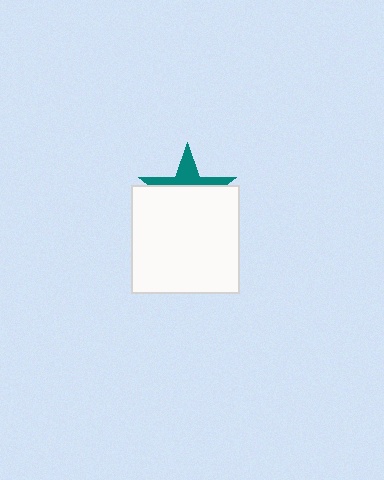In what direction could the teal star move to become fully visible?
The teal star could move up. That would shift it out from behind the white square entirely.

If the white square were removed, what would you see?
You would see the complete teal star.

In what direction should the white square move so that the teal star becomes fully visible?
The white square should move down. That is the shortest direction to clear the overlap and leave the teal star fully visible.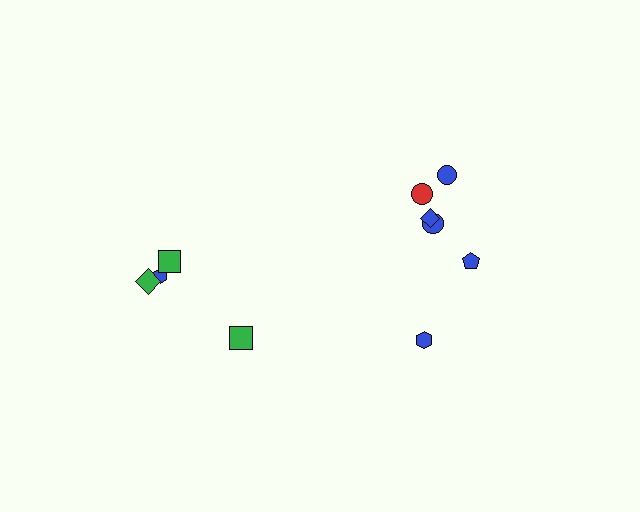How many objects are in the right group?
There are 6 objects.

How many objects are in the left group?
There are 4 objects.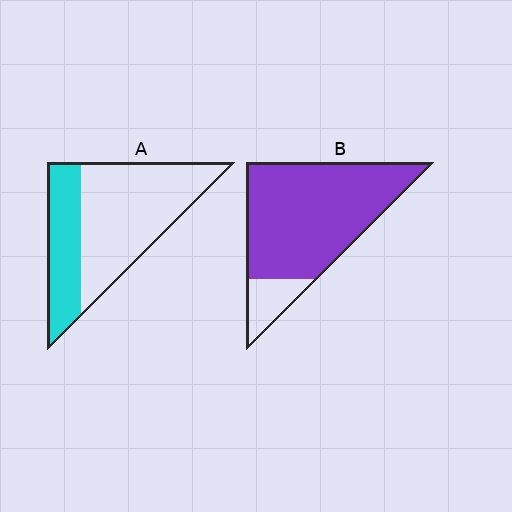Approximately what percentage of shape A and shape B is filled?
A is approximately 35% and B is approximately 85%.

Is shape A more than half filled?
No.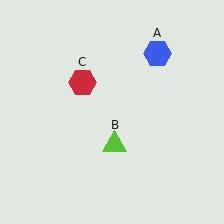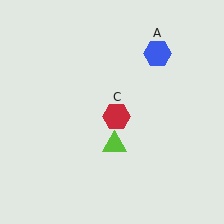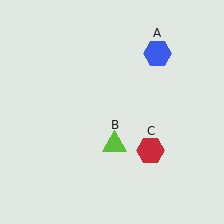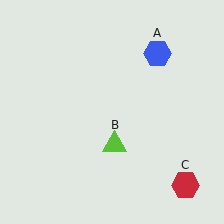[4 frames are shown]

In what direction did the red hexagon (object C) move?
The red hexagon (object C) moved down and to the right.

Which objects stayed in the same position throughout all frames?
Blue hexagon (object A) and lime triangle (object B) remained stationary.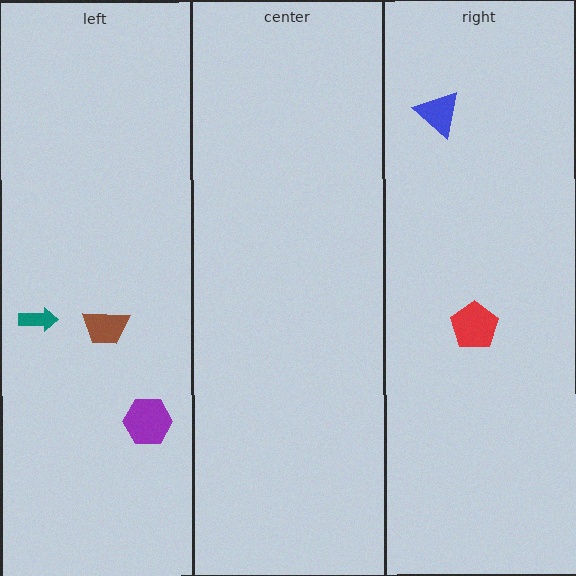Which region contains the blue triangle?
The right region.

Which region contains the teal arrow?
The left region.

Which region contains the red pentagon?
The right region.